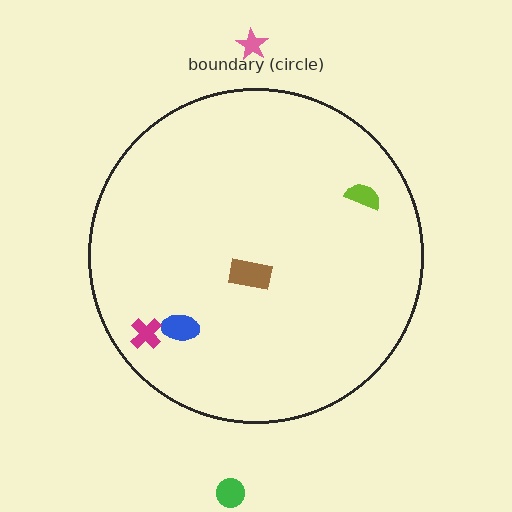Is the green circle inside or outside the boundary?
Outside.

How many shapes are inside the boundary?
4 inside, 2 outside.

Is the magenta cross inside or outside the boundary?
Inside.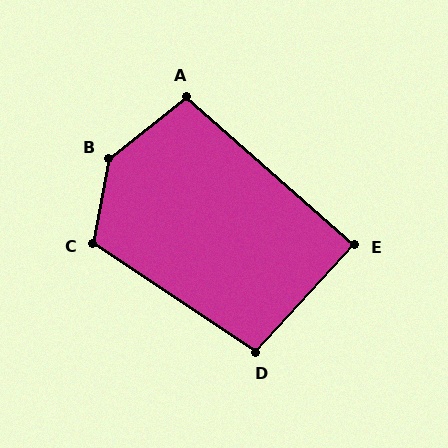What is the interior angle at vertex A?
Approximately 100 degrees (obtuse).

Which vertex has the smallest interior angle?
E, at approximately 89 degrees.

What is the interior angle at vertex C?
Approximately 113 degrees (obtuse).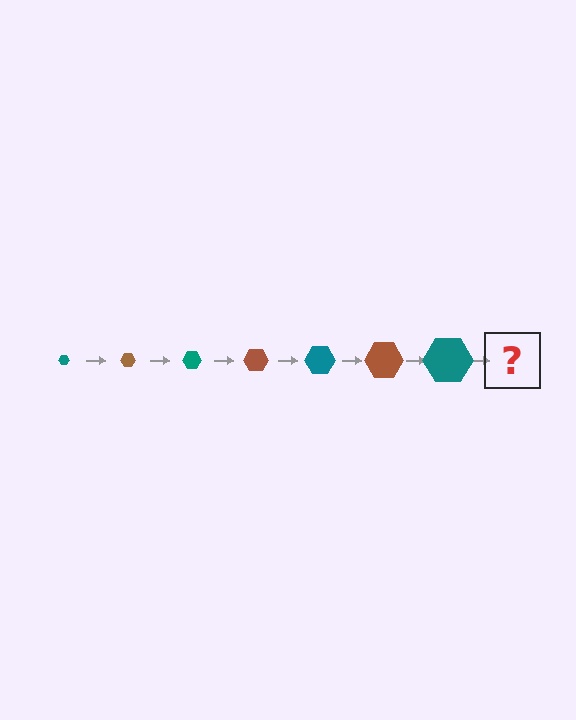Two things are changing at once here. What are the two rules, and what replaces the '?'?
The two rules are that the hexagon grows larger each step and the color cycles through teal and brown. The '?' should be a brown hexagon, larger than the previous one.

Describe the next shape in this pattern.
It should be a brown hexagon, larger than the previous one.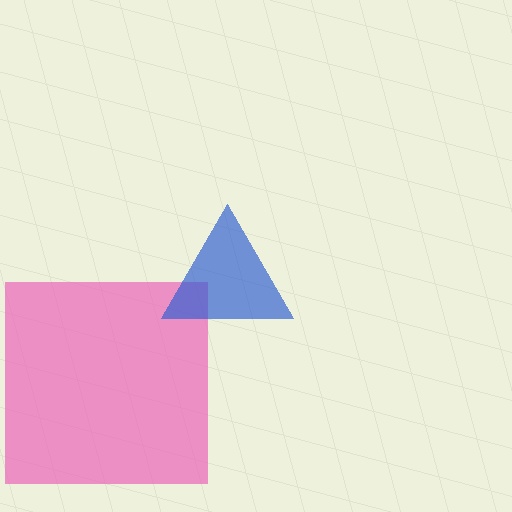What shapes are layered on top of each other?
The layered shapes are: a pink square, a blue triangle.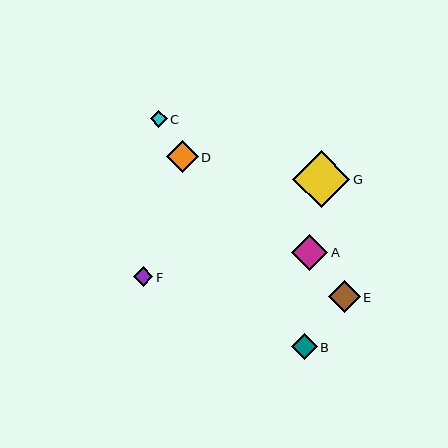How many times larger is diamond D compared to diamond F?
Diamond D is approximately 1.7 times the size of diamond F.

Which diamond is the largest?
Diamond G is the largest with a size of approximately 58 pixels.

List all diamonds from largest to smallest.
From largest to smallest: G, A, D, E, B, F, C.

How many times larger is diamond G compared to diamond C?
Diamond G is approximately 3.4 times the size of diamond C.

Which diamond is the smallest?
Diamond C is the smallest with a size of approximately 17 pixels.